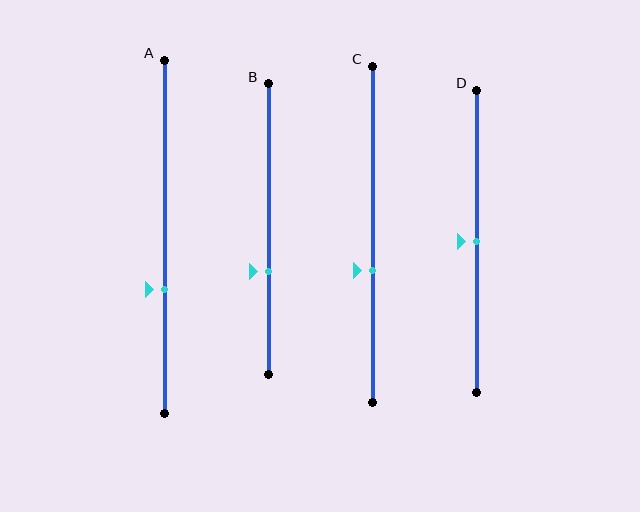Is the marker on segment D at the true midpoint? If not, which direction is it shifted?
Yes, the marker on segment D is at the true midpoint.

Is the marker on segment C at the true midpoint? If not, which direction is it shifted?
No, the marker on segment C is shifted downward by about 11% of the segment length.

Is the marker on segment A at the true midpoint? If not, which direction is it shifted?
No, the marker on segment A is shifted downward by about 15% of the segment length.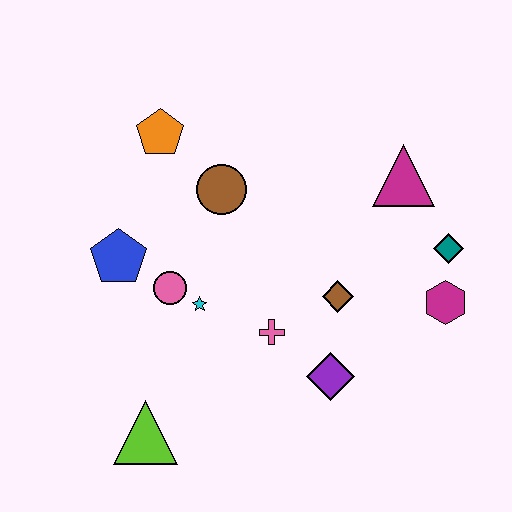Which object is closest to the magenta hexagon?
The teal diamond is closest to the magenta hexagon.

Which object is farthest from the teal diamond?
The lime triangle is farthest from the teal diamond.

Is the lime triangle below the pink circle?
Yes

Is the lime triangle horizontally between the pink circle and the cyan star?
No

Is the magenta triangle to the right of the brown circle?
Yes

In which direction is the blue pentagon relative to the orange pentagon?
The blue pentagon is below the orange pentagon.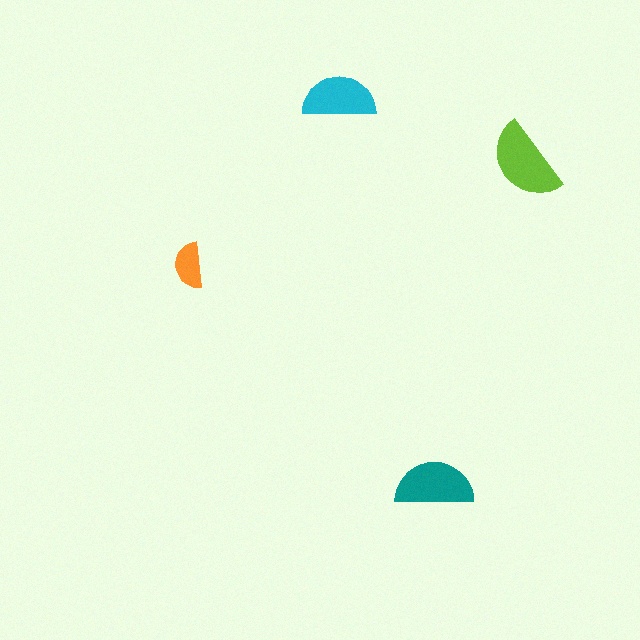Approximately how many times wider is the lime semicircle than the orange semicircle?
About 2 times wider.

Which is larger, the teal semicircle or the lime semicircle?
The lime one.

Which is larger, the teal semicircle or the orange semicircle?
The teal one.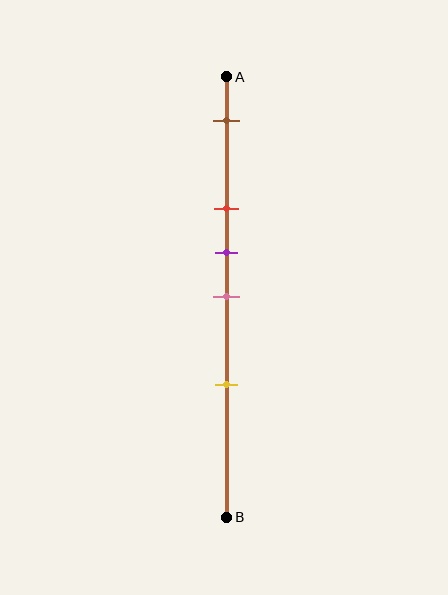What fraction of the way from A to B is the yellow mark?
The yellow mark is approximately 70% (0.7) of the way from A to B.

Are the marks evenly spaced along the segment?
No, the marks are not evenly spaced.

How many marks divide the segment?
There are 5 marks dividing the segment.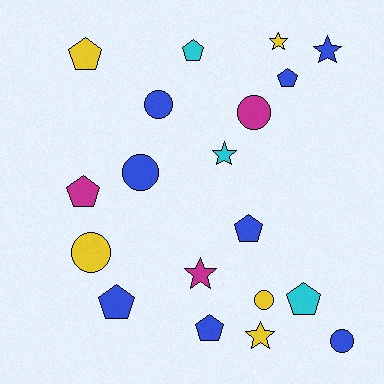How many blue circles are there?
There are 3 blue circles.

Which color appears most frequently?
Blue, with 8 objects.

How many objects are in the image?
There are 19 objects.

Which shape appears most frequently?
Pentagon, with 8 objects.